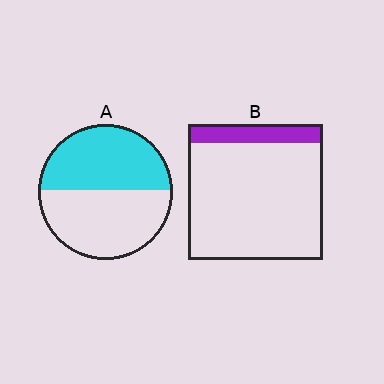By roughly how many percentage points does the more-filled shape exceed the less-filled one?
By roughly 35 percentage points (A over B).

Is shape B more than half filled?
No.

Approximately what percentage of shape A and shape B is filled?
A is approximately 50% and B is approximately 15%.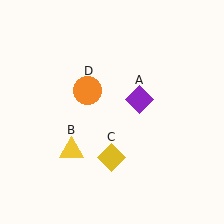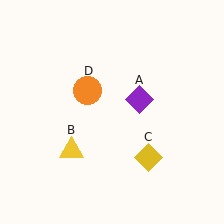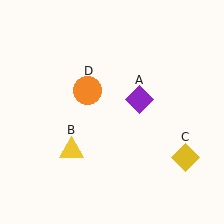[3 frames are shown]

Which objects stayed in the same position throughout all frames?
Purple diamond (object A) and yellow triangle (object B) and orange circle (object D) remained stationary.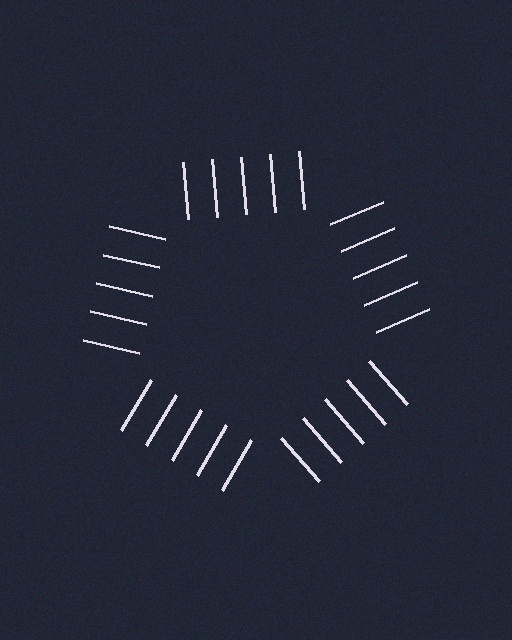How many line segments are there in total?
25 — 5 along each of the 5 edges.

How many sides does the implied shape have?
5 sides — the line-ends trace a pentagon.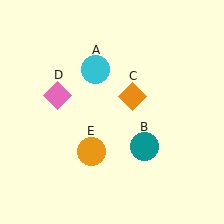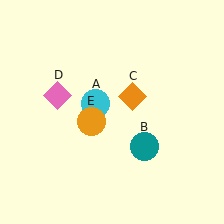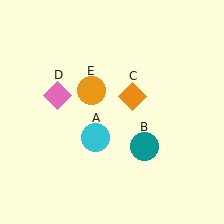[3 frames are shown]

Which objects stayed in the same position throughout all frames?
Teal circle (object B) and orange diamond (object C) and pink diamond (object D) remained stationary.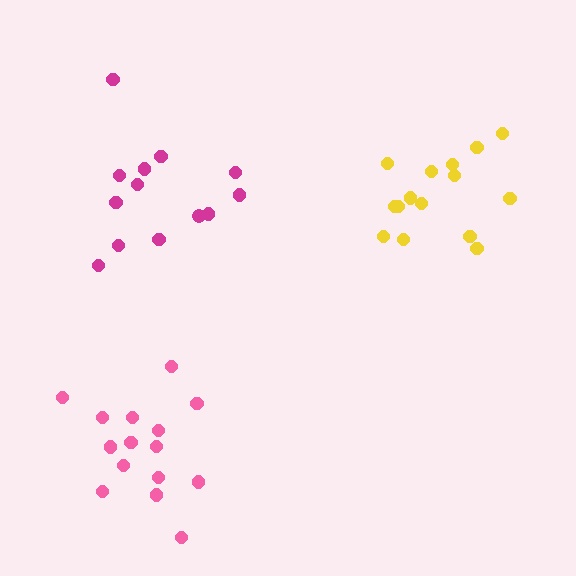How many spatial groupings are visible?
There are 3 spatial groupings.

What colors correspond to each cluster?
The clusters are colored: magenta, pink, yellow.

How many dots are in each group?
Group 1: 13 dots, Group 2: 15 dots, Group 3: 15 dots (43 total).